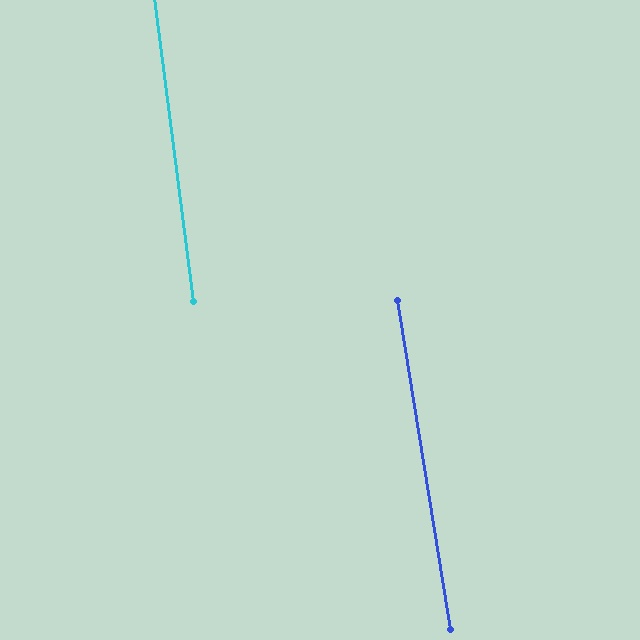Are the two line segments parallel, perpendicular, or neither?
Parallel — their directions differ by only 1.8°.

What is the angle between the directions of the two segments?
Approximately 2 degrees.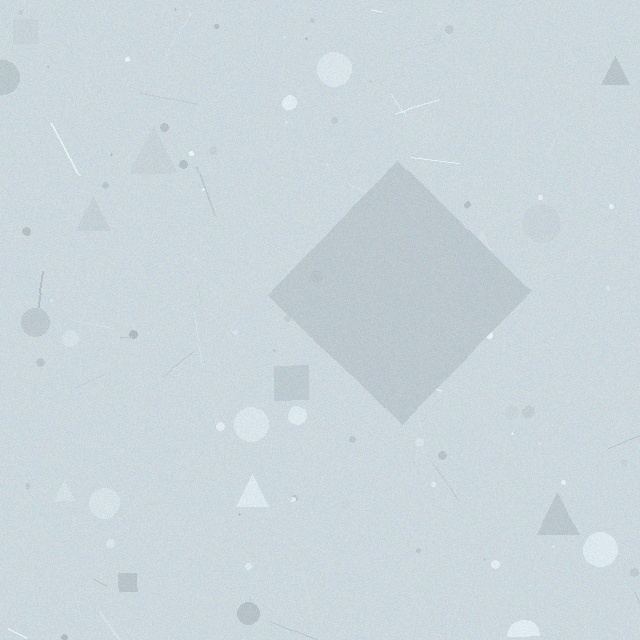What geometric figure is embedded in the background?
A diamond is embedded in the background.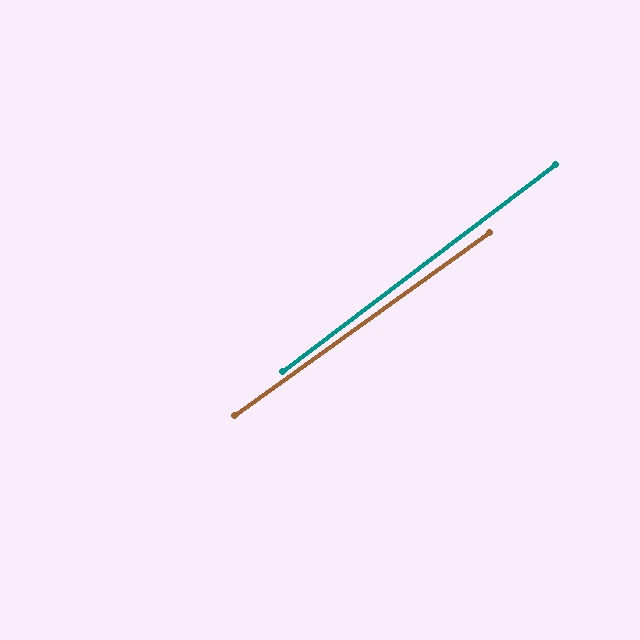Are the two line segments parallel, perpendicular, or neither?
Parallel — their directions differ by only 1.5°.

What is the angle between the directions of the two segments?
Approximately 1 degree.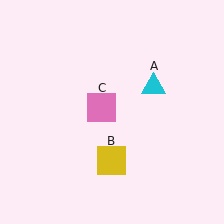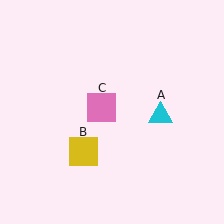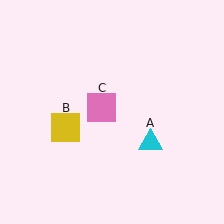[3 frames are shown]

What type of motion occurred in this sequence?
The cyan triangle (object A), yellow square (object B) rotated clockwise around the center of the scene.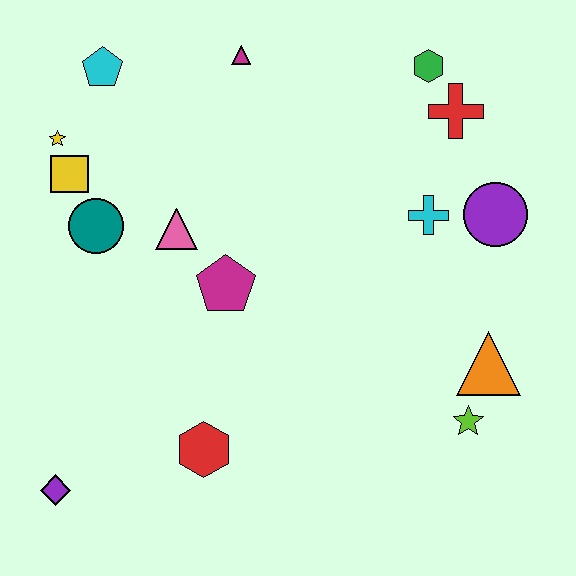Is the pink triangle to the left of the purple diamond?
No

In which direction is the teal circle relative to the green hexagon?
The teal circle is to the left of the green hexagon.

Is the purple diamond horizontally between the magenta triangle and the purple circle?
No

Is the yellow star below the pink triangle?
No